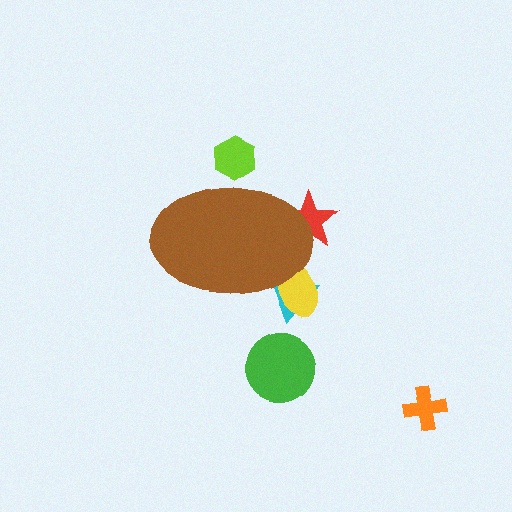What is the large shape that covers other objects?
A brown ellipse.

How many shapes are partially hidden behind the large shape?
4 shapes are partially hidden.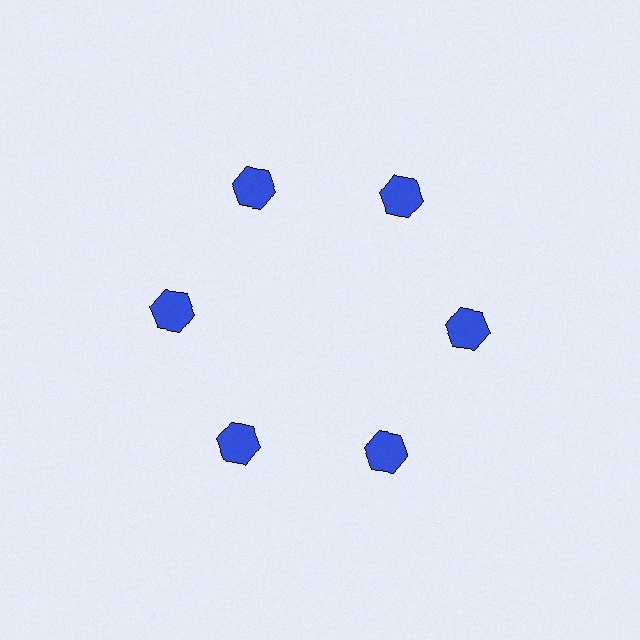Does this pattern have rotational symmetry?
Yes, this pattern has 6-fold rotational symmetry. It looks the same after rotating 60 degrees around the center.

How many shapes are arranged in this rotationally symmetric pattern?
There are 6 shapes, arranged in 6 groups of 1.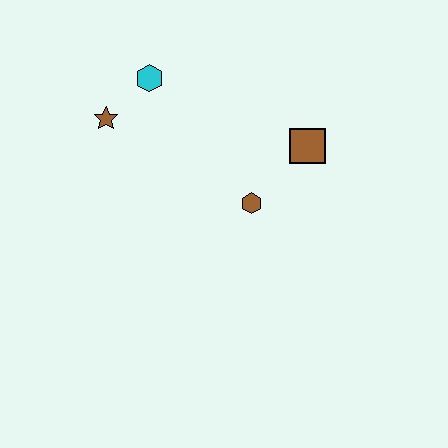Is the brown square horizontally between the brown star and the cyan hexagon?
No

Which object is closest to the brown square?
The brown hexagon is closest to the brown square.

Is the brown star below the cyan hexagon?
Yes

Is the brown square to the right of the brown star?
Yes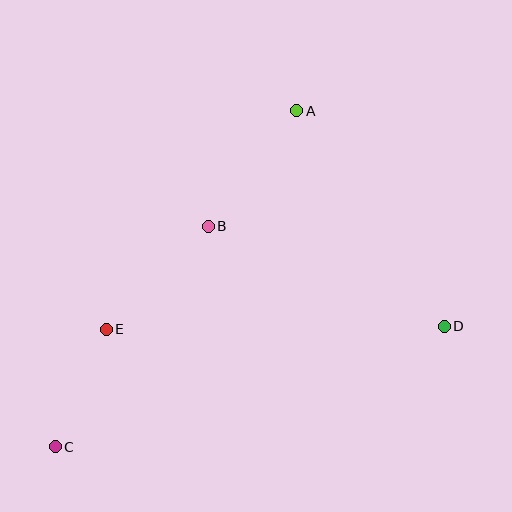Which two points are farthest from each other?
Points A and C are farthest from each other.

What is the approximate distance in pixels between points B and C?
The distance between B and C is approximately 268 pixels.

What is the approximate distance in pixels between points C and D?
The distance between C and D is approximately 407 pixels.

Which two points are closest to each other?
Points C and E are closest to each other.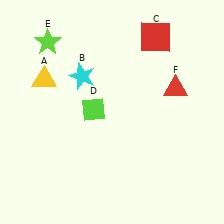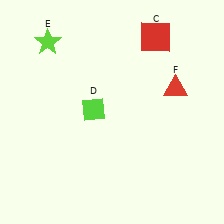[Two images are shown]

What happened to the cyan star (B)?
The cyan star (B) was removed in Image 2. It was in the top-left area of Image 1.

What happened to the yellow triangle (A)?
The yellow triangle (A) was removed in Image 2. It was in the top-left area of Image 1.